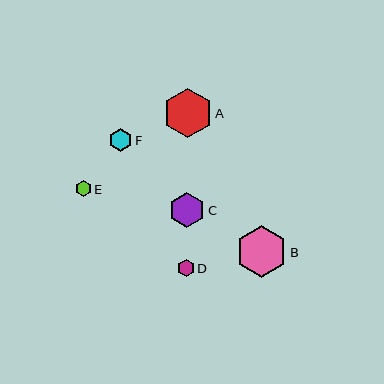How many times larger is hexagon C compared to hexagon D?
Hexagon C is approximately 2.1 times the size of hexagon D.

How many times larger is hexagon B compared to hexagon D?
Hexagon B is approximately 3.1 times the size of hexagon D.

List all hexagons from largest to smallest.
From largest to smallest: B, A, C, F, D, E.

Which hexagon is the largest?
Hexagon B is the largest with a size of approximately 52 pixels.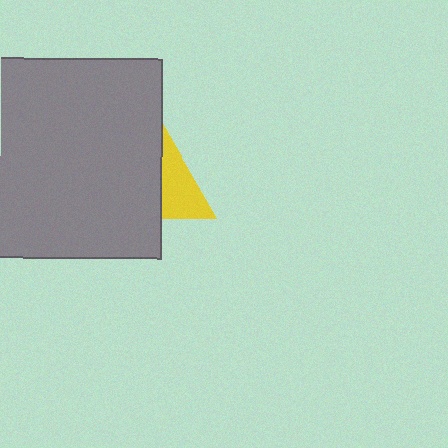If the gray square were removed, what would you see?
You would see the complete yellow triangle.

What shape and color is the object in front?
The object in front is a gray square.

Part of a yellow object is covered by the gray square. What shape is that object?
It is a triangle.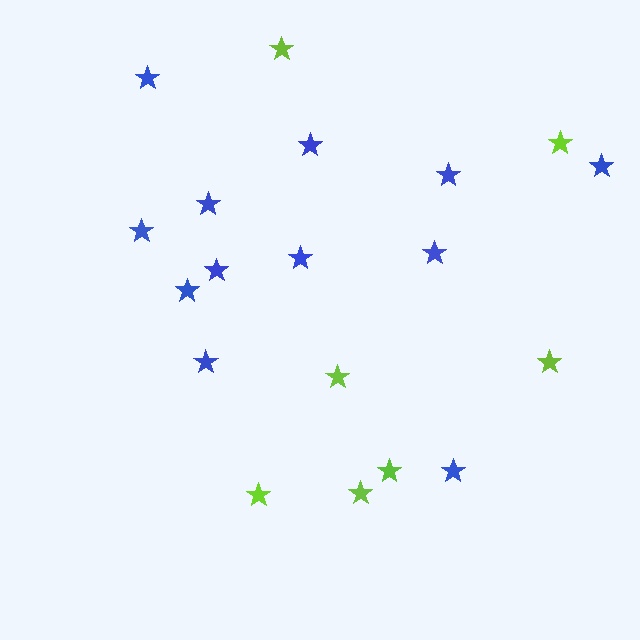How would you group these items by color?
There are 2 groups: one group of lime stars (7) and one group of blue stars (12).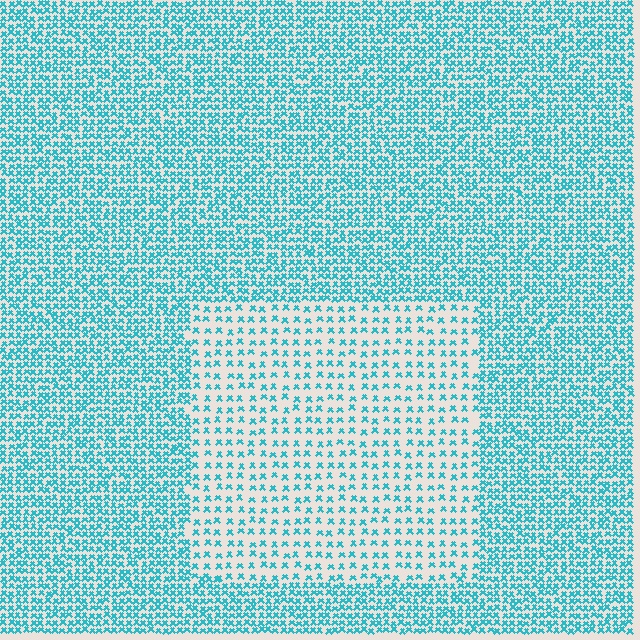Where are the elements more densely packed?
The elements are more densely packed outside the rectangle boundary.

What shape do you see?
I see a rectangle.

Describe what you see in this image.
The image contains small cyan elements arranged at two different densities. A rectangle-shaped region is visible where the elements are less densely packed than the surrounding area.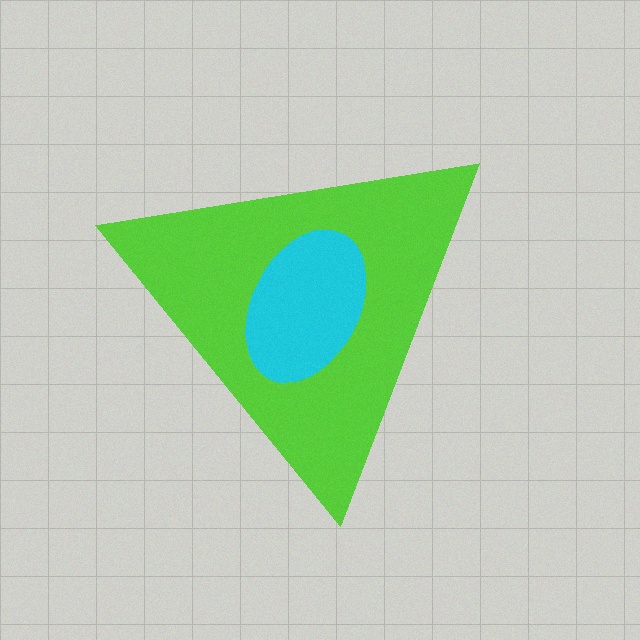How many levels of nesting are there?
2.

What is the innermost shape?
The cyan ellipse.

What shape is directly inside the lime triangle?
The cyan ellipse.